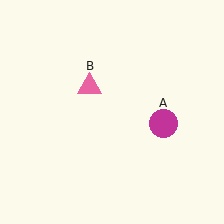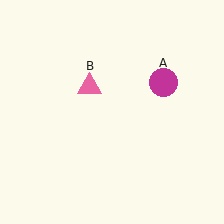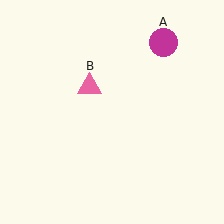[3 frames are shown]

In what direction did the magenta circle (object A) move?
The magenta circle (object A) moved up.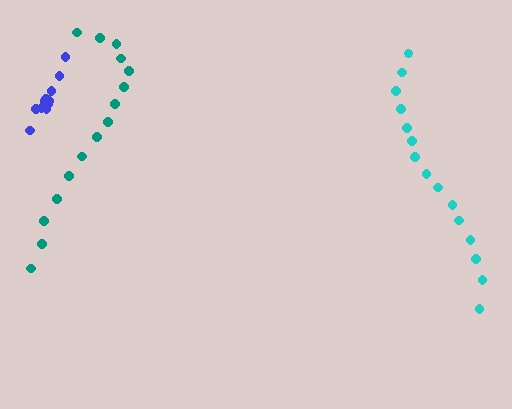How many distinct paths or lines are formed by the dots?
There are 3 distinct paths.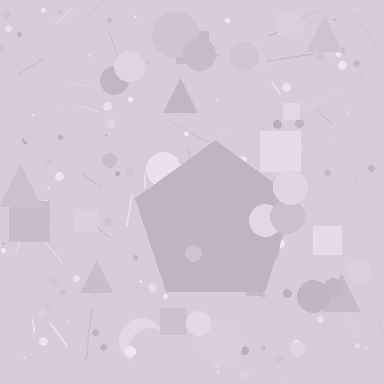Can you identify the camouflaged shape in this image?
The camouflaged shape is a pentagon.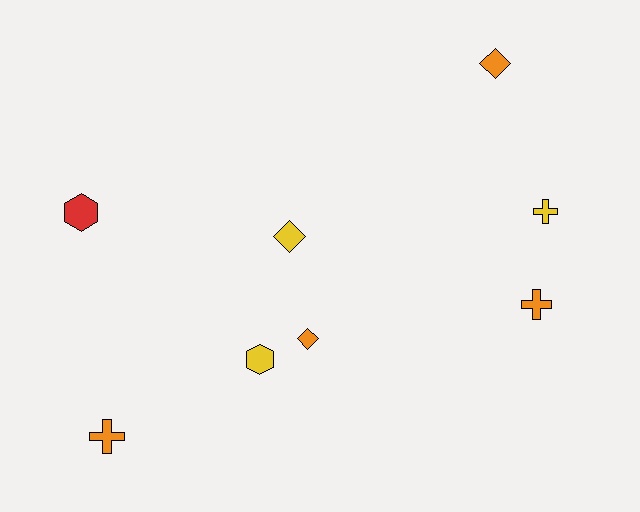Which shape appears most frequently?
Diamond, with 3 objects.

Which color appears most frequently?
Orange, with 4 objects.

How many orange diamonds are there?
There are 2 orange diamonds.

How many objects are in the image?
There are 8 objects.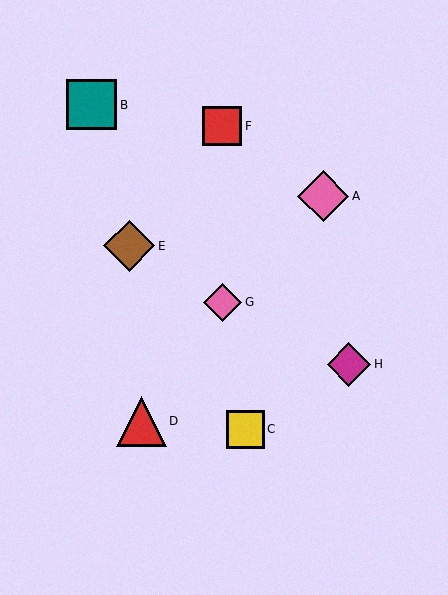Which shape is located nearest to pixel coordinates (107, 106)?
The teal square (labeled B) at (92, 105) is nearest to that location.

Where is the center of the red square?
The center of the red square is at (222, 126).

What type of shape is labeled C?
Shape C is a yellow square.